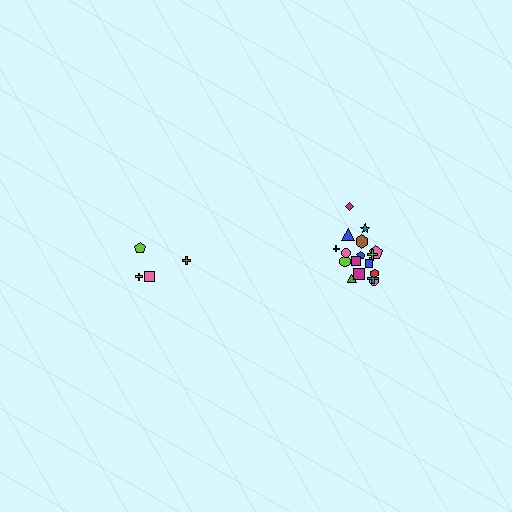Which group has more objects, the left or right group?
The right group.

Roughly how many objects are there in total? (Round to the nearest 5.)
Roughly 20 objects in total.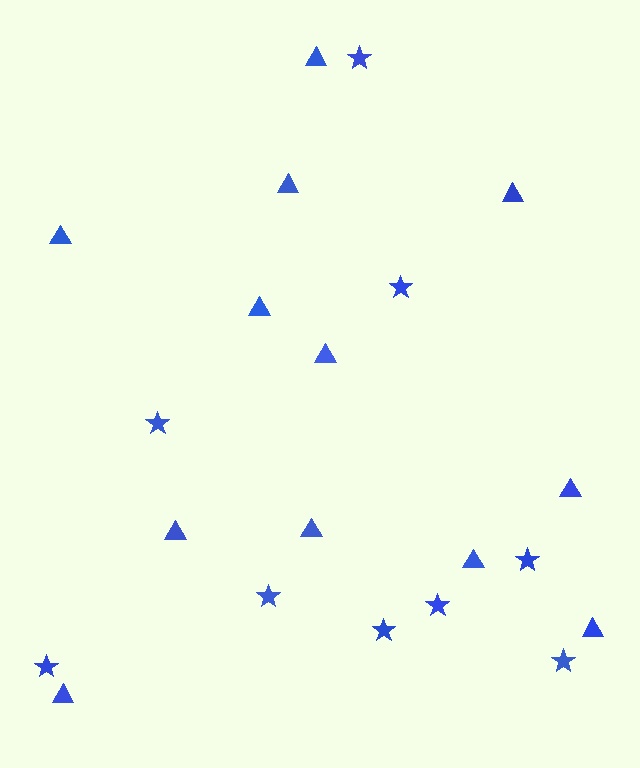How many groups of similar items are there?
There are 2 groups: one group of triangles (12) and one group of stars (9).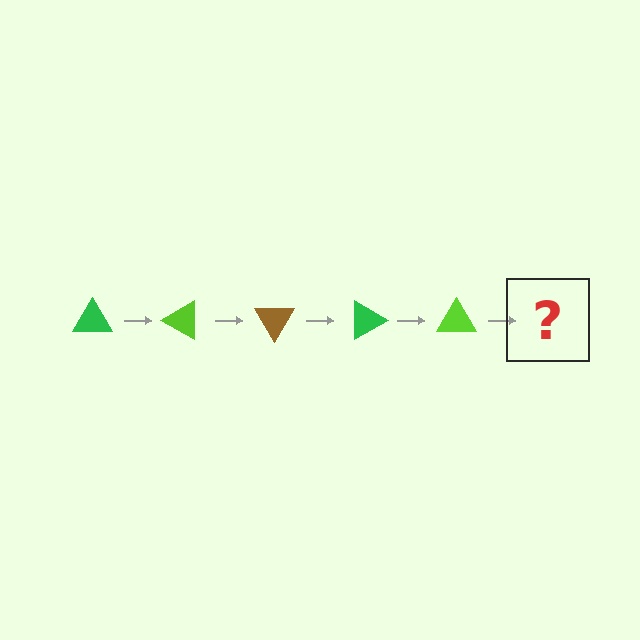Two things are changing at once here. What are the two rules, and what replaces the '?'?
The two rules are that it rotates 30 degrees each step and the color cycles through green, lime, and brown. The '?' should be a brown triangle, rotated 150 degrees from the start.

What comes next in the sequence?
The next element should be a brown triangle, rotated 150 degrees from the start.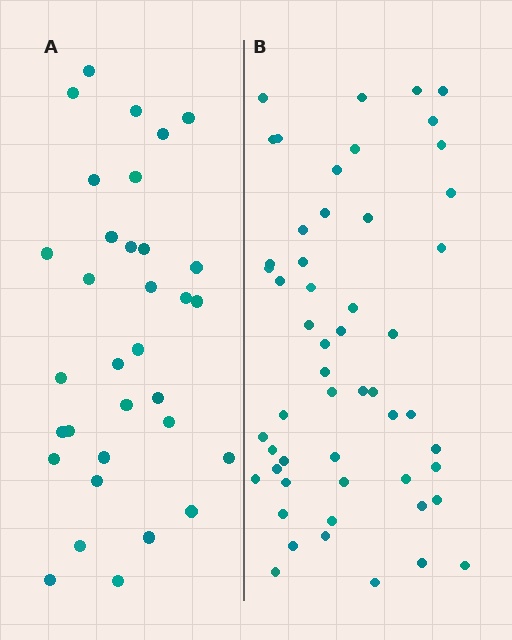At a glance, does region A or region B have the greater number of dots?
Region B (the right region) has more dots.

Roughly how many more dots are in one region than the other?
Region B has approximately 20 more dots than region A.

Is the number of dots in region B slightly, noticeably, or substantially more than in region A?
Region B has substantially more. The ratio is roughly 1.6 to 1.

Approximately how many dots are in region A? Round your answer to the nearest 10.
About 30 dots. (The exact count is 33, which rounds to 30.)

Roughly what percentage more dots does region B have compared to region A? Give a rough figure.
About 60% more.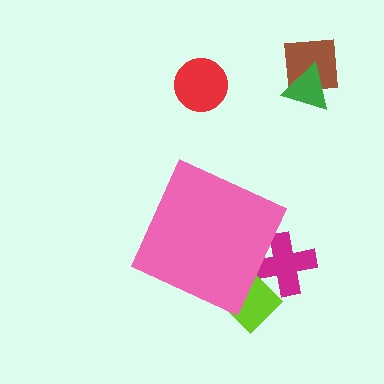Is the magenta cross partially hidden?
Yes, the magenta cross is partially hidden behind the pink diamond.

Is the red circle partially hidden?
No, the red circle is fully visible.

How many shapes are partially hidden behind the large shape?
2 shapes are partially hidden.